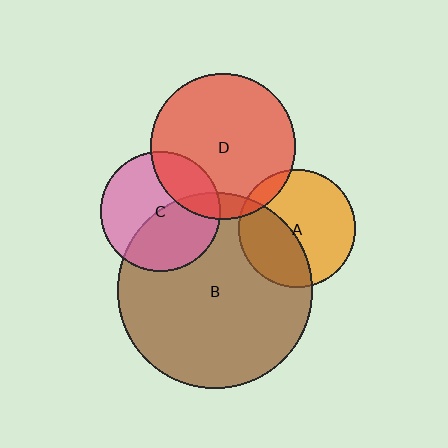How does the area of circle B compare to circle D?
Approximately 1.8 times.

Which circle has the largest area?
Circle B (brown).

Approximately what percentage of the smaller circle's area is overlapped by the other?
Approximately 10%.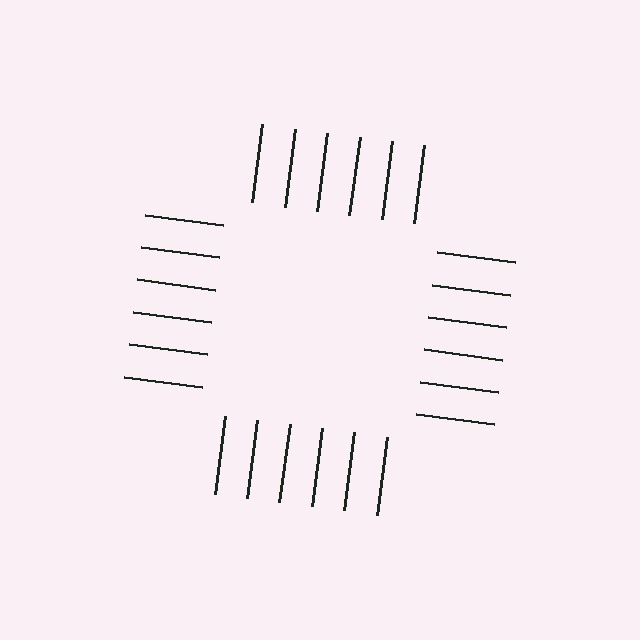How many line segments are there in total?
24 — 6 along each of the 4 edges.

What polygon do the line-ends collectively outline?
An illusory square — the line segments terminate on its edges but no continuous stroke is drawn.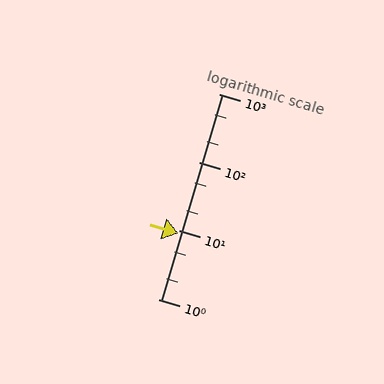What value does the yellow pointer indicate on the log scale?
The pointer indicates approximately 9.1.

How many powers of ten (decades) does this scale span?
The scale spans 3 decades, from 1 to 1000.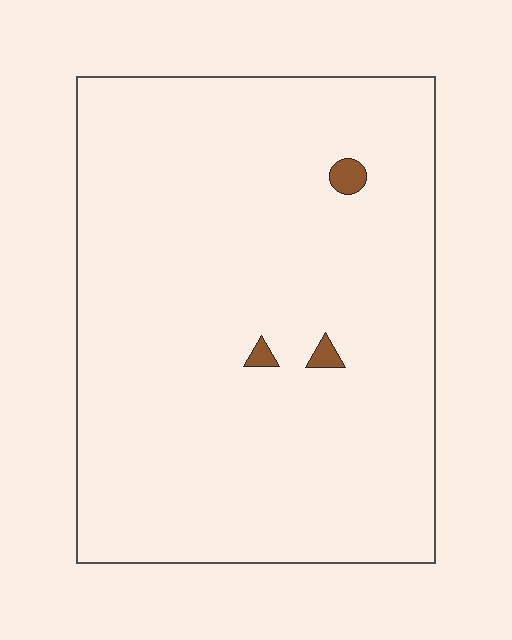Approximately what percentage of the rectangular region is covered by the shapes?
Approximately 0%.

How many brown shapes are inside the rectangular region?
3.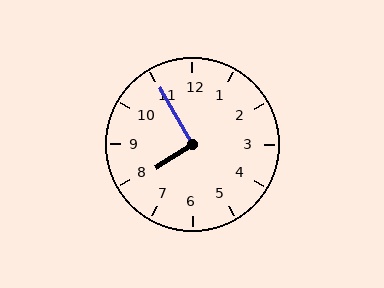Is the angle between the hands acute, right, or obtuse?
It is right.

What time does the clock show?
7:55.